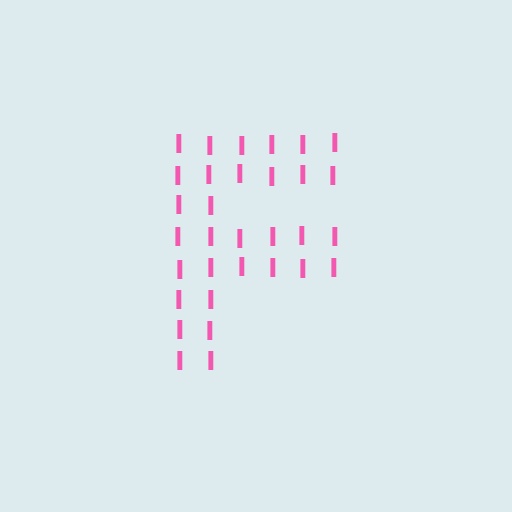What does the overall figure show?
The overall figure shows the letter F.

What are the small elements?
The small elements are letter I's.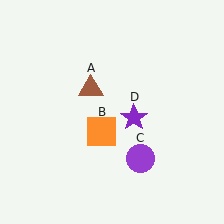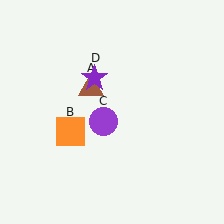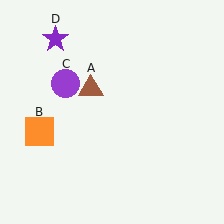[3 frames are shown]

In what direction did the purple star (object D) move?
The purple star (object D) moved up and to the left.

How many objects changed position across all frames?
3 objects changed position: orange square (object B), purple circle (object C), purple star (object D).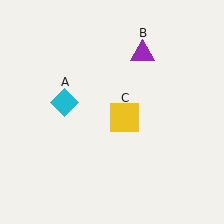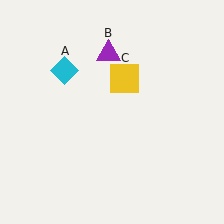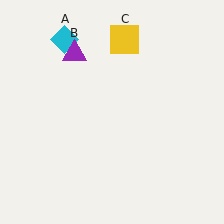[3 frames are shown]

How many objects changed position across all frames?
3 objects changed position: cyan diamond (object A), purple triangle (object B), yellow square (object C).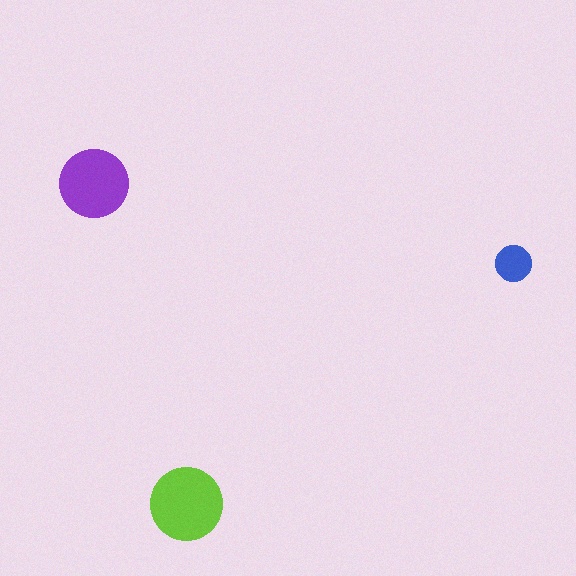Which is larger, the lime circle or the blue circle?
The lime one.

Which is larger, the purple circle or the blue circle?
The purple one.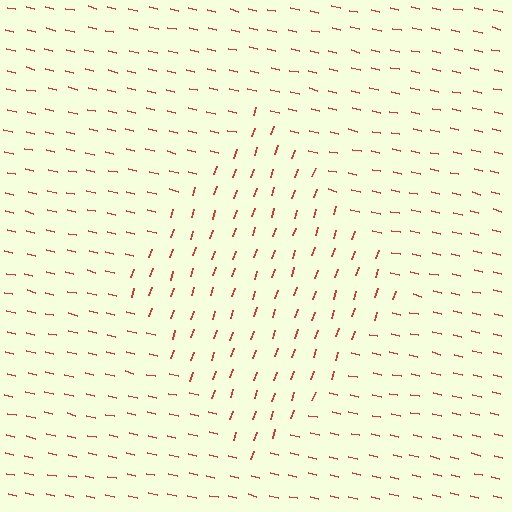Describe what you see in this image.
The image is filled with small red line segments. A diamond region in the image has lines oriented differently from the surrounding lines, creating a visible texture boundary.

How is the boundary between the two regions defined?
The boundary is defined purely by a change in line orientation (approximately 84 degrees difference). All lines are the same color and thickness.